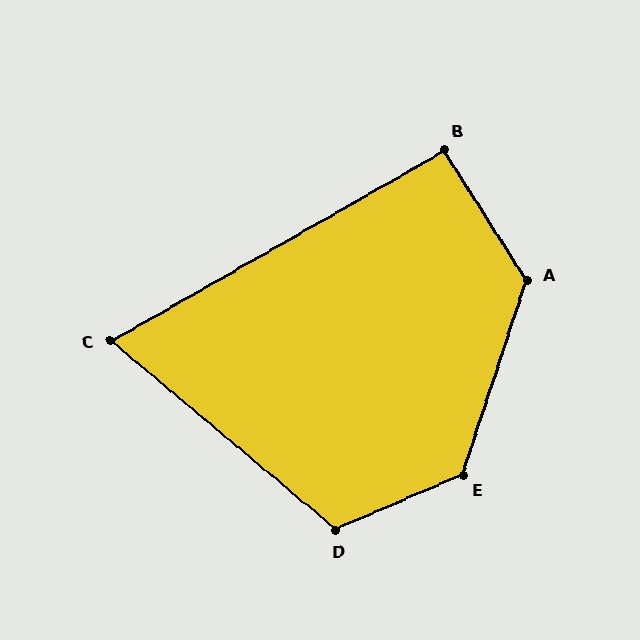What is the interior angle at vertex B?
Approximately 93 degrees (approximately right).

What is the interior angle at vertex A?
Approximately 130 degrees (obtuse).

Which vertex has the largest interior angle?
E, at approximately 132 degrees.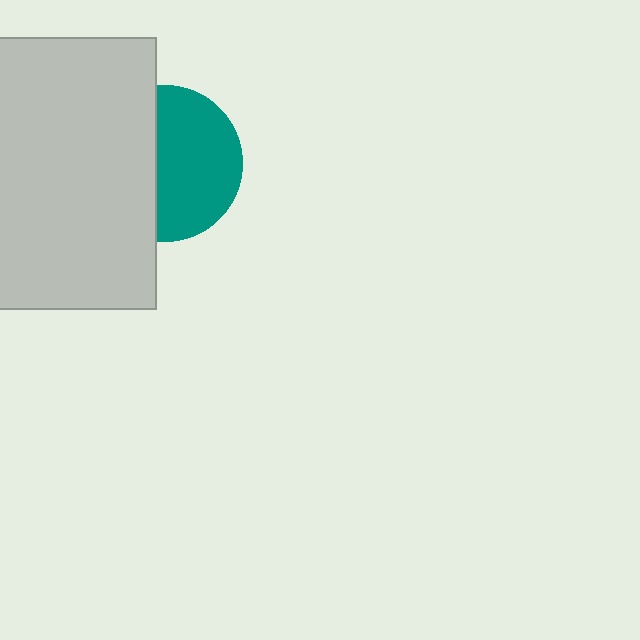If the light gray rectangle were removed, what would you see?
You would see the complete teal circle.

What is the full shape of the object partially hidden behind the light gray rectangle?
The partially hidden object is a teal circle.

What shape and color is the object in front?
The object in front is a light gray rectangle.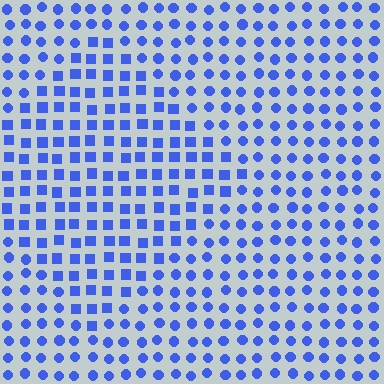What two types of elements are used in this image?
The image uses squares inside the diamond region and circles outside it.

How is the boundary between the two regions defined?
The boundary is defined by a change in element shape: squares inside vs. circles outside. All elements share the same color and spacing.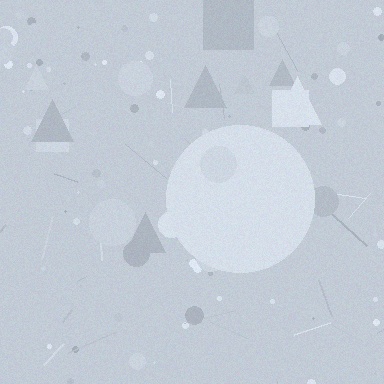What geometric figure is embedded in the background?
A circle is embedded in the background.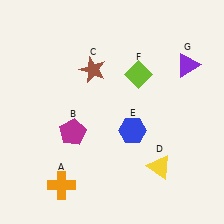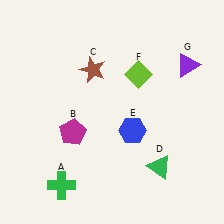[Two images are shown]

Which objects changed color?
A changed from orange to green. D changed from yellow to green.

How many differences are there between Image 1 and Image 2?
There are 2 differences between the two images.